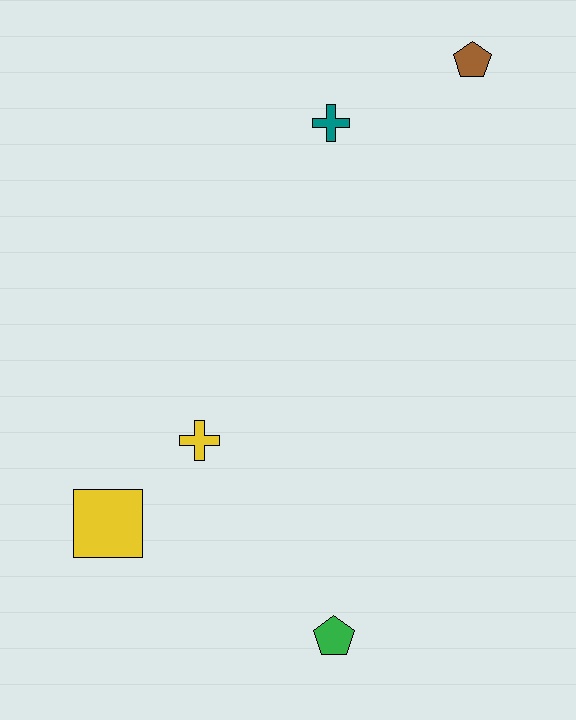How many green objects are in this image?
There is 1 green object.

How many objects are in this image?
There are 5 objects.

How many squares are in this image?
There is 1 square.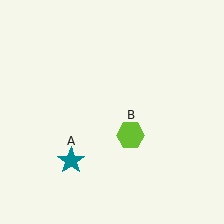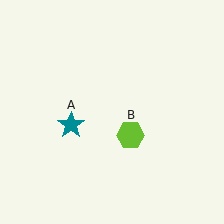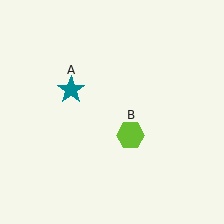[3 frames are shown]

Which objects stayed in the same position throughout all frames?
Lime hexagon (object B) remained stationary.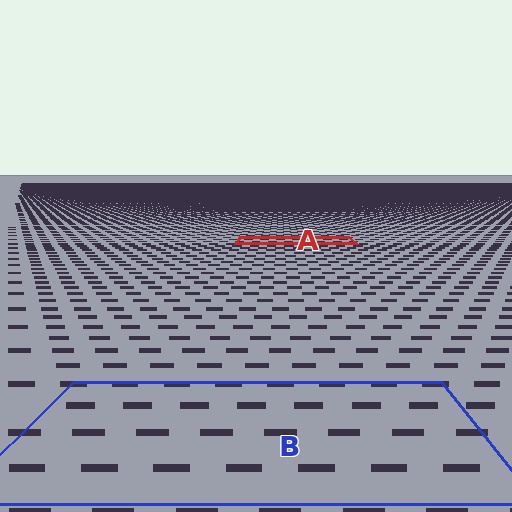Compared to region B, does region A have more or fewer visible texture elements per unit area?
Region A has more texture elements per unit area — they are packed more densely because it is farther away.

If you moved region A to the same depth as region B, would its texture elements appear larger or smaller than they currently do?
They would appear larger. At a closer depth, the same texture elements are projected at a bigger on-screen size.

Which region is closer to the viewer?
Region B is closer. The texture elements there are larger and more spread out.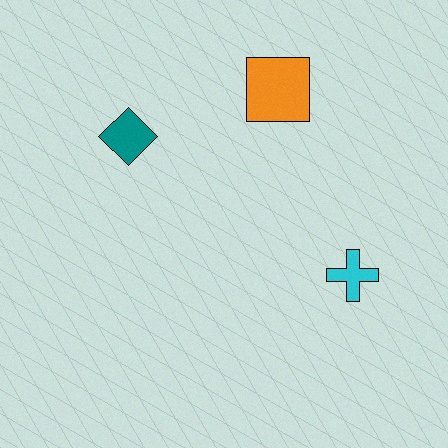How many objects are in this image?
There are 3 objects.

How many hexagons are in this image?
There are no hexagons.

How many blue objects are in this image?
There are no blue objects.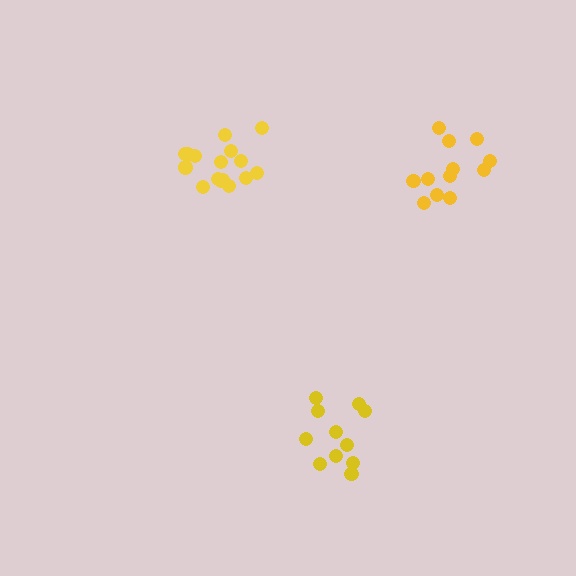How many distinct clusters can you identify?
There are 3 distinct clusters.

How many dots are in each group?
Group 1: 16 dots, Group 2: 11 dots, Group 3: 12 dots (39 total).